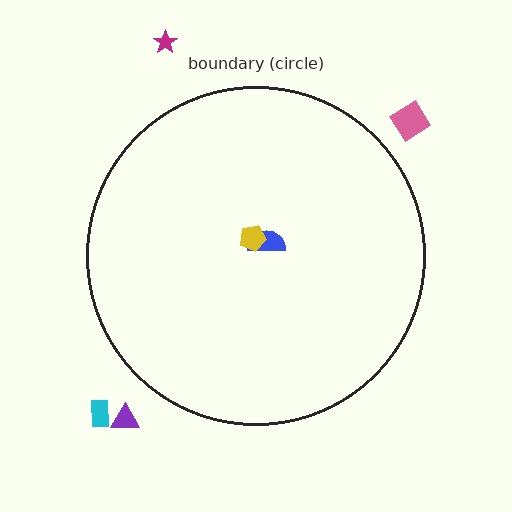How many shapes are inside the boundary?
2 inside, 4 outside.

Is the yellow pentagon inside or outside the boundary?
Inside.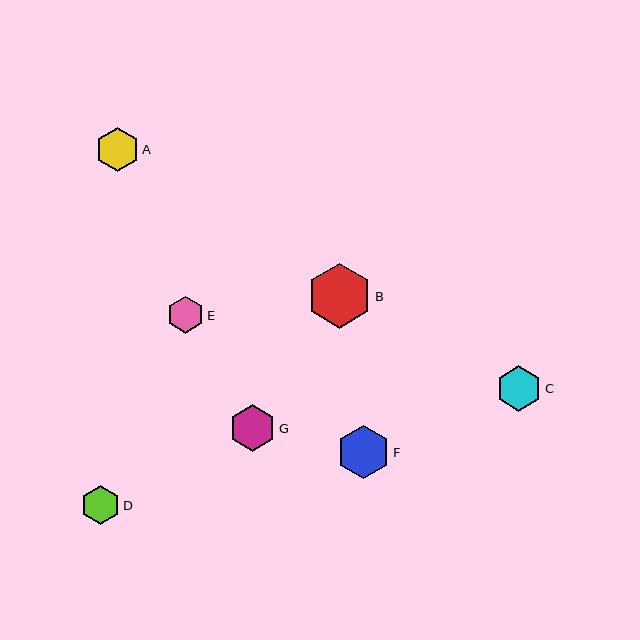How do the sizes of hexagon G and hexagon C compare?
Hexagon G and hexagon C are approximately the same size.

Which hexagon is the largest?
Hexagon B is the largest with a size of approximately 65 pixels.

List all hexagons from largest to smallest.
From largest to smallest: B, F, G, C, A, D, E.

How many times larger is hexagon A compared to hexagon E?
Hexagon A is approximately 1.2 times the size of hexagon E.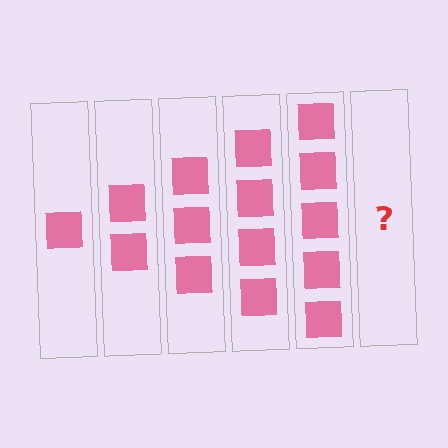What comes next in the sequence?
The next element should be 6 squares.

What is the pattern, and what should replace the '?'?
The pattern is that each step adds one more square. The '?' should be 6 squares.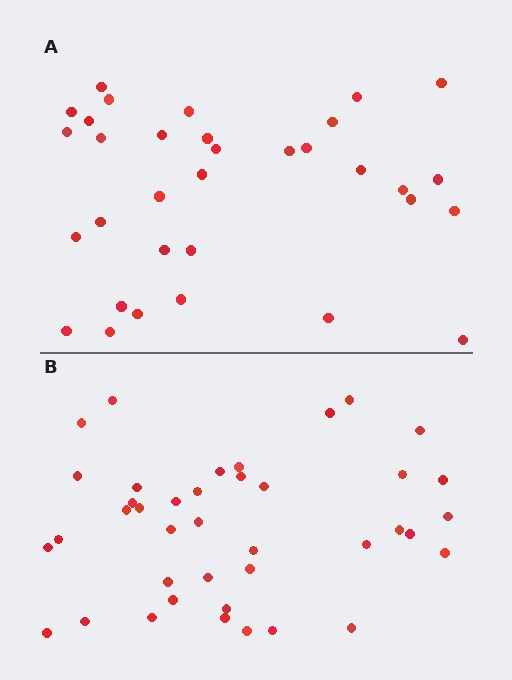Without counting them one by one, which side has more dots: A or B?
Region B (the bottom region) has more dots.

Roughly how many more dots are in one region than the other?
Region B has roughly 8 or so more dots than region A.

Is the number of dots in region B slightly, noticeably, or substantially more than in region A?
Region B has only slightly more — the two regions are fairly close. The ratio is roughly 1.2 to 1.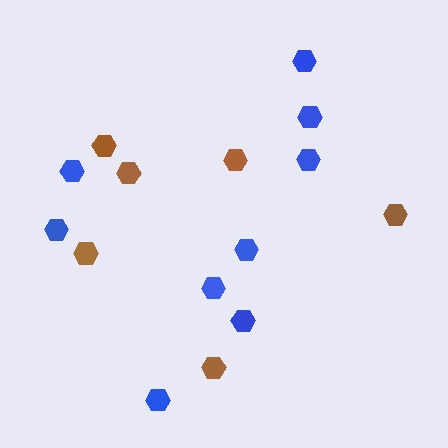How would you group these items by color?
There are 2 groups: one group of brown hexagons (6) and one group of blue hexagons (9).